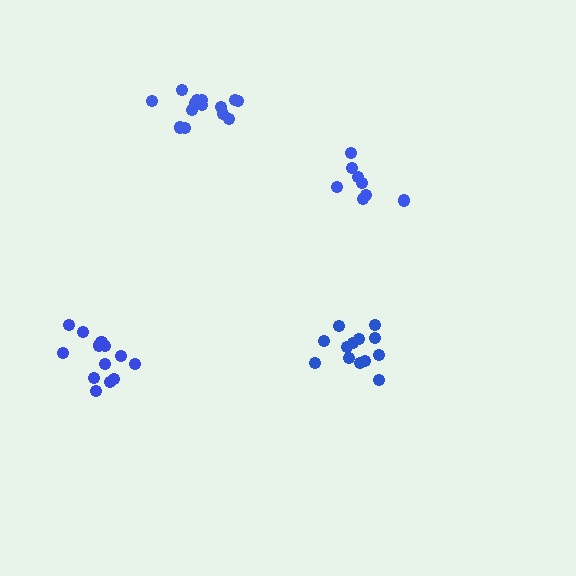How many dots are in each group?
Group 1: 8 dots, Group 2: 13 dots, Group 3: 14 dots, Group 4: 13 dots (48 total).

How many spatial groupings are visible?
There are 4 spatial groupings.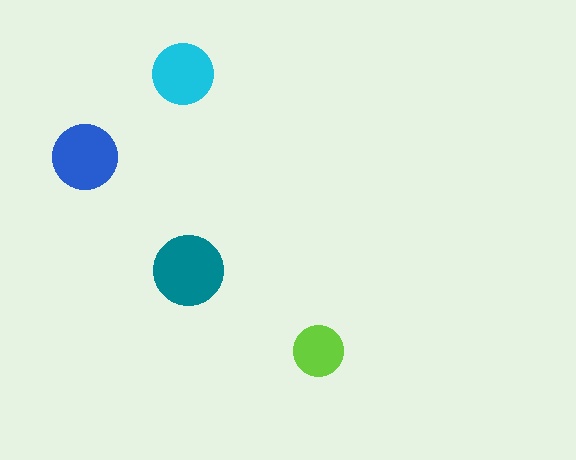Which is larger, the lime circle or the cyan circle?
The cyan one.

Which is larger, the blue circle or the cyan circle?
The blue one.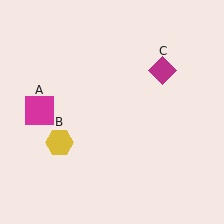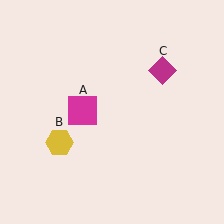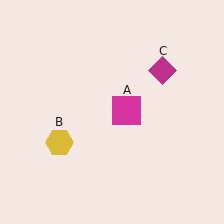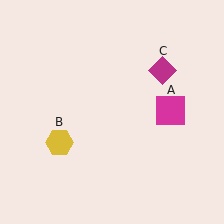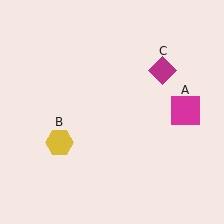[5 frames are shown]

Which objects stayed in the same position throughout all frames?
Yellow hexagon (object B) and magenta diamond (object C) remained stationary.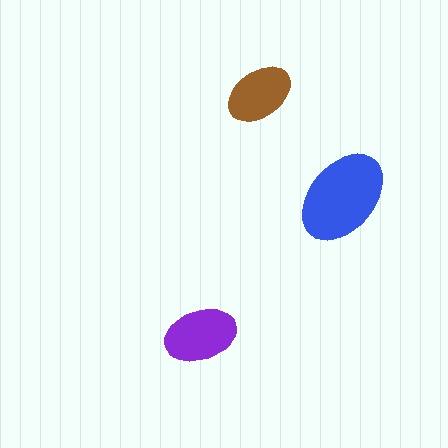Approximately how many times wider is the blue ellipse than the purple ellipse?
About 1.5 times wider.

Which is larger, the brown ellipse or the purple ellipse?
The purple one.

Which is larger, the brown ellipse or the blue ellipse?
The blue one.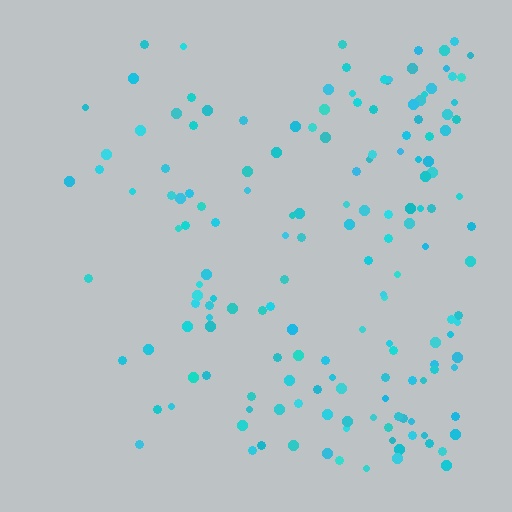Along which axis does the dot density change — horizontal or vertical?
Horizontal.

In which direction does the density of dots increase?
From left to right, with the right side densest.